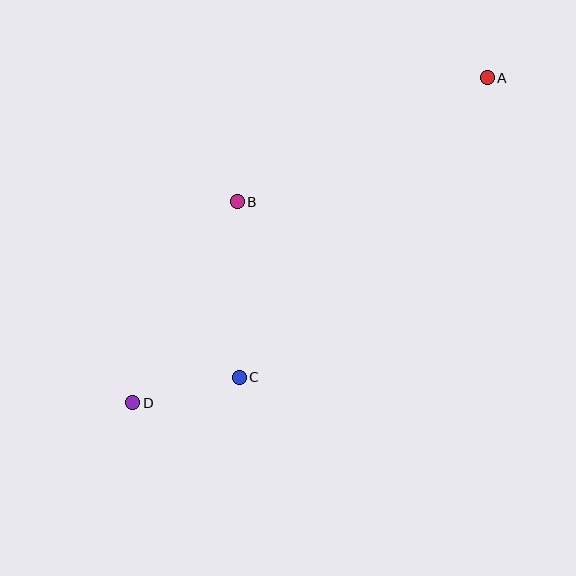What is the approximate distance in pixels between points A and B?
The distance between A and B is approximately 279 pixels.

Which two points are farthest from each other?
Points A and D are farthest from each other.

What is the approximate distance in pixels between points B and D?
The distance between B and D is approximately 227 pixels.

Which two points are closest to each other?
Points C and D are closest to each other.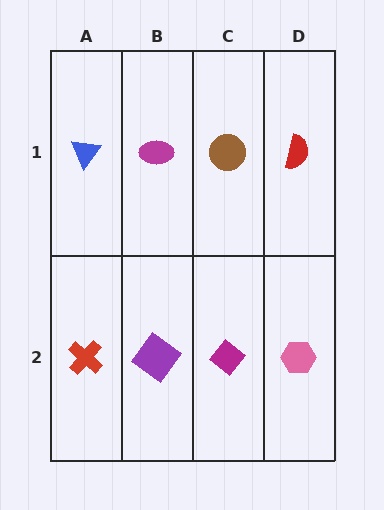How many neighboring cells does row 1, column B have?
3.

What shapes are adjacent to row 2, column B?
A magenta ellipse (row 1, column B), a red cross (row 2, column A), a magenta diamond (row 2, column C).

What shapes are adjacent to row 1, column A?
A red cross (row 2, column A), a magenta ellipse (row 1, column B).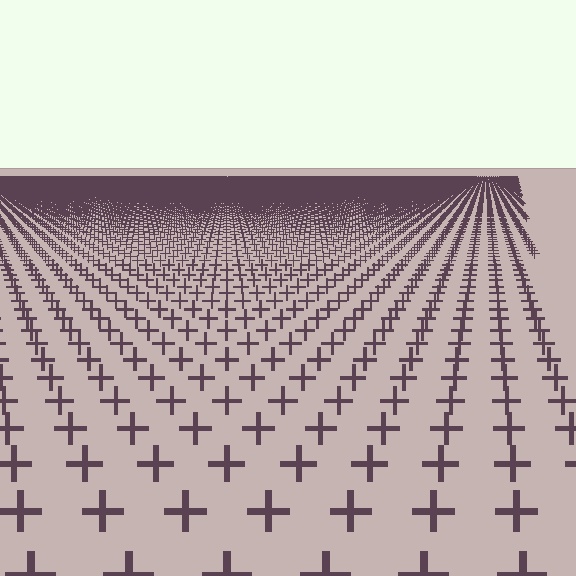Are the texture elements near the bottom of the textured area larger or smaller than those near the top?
Larger. Near the bottom, elements are closer to the viewer and appear at a bigger on-screen size.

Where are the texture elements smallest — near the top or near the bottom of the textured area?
Near the top.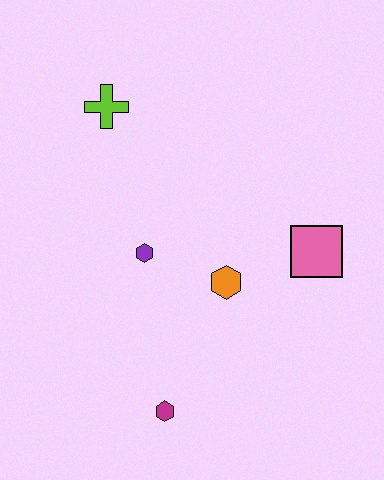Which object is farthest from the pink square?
The lime cross is farthest from the pink square.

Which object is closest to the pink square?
The orange hexagon is closest to the pink square.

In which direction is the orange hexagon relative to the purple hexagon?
The orange hexagon is to the right of the purple hexagon.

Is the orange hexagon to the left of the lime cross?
No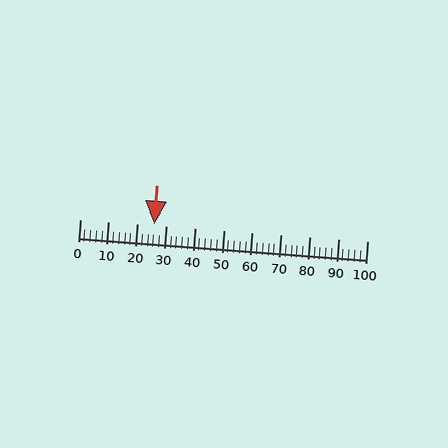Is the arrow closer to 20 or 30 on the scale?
The arrow is closer to 30.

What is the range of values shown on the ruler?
The ruler shows values from 0 to 100.